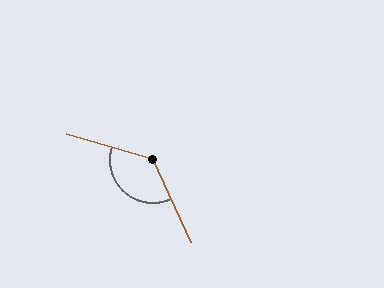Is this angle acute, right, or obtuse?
It is obtuse.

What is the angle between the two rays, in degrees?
Approximately 131 degrees.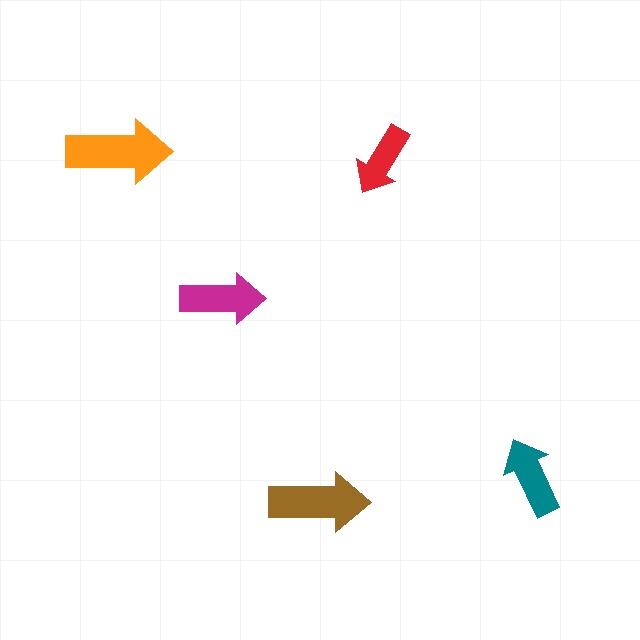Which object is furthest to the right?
The teal arrow is rightmost.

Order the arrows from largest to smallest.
the orange one, the brown one, the magenta one, the teal one, the red one.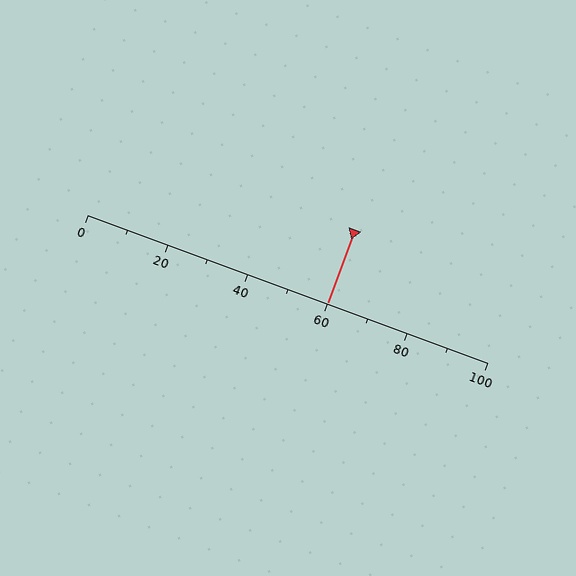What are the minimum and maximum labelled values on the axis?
The axis runs from 0 to 100.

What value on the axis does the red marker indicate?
The marker indicates approximately 60.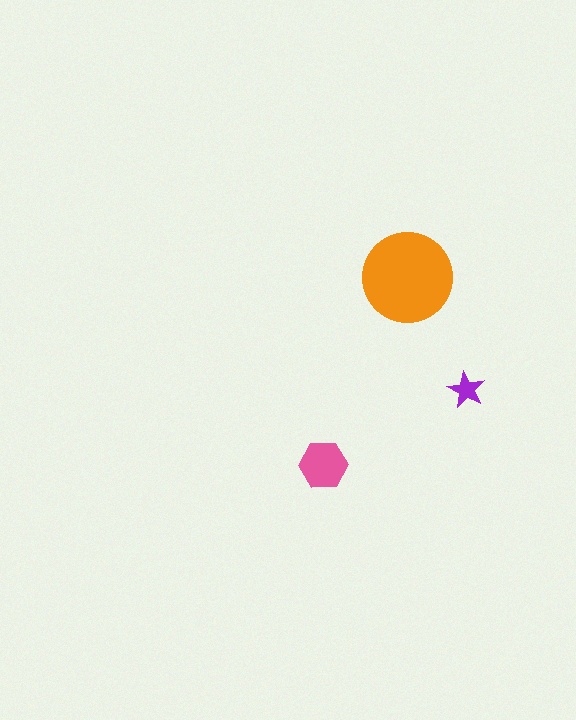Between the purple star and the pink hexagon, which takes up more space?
The pink hexagon.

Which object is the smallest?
The purple star.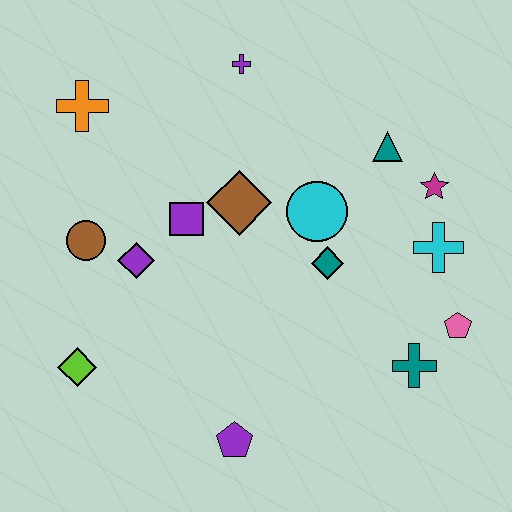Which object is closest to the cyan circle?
The teal diamond is closest to the cyan circle.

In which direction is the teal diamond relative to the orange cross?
The teal diamond is to the right of the orange cross.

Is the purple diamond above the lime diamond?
Yes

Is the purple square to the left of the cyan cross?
Yes